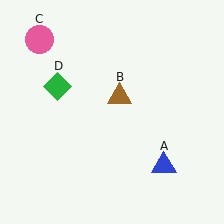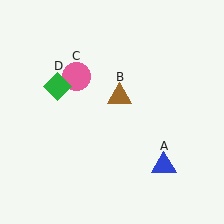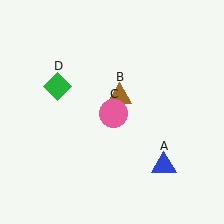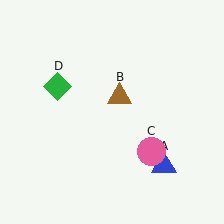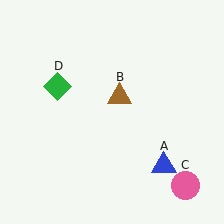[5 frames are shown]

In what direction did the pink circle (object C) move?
The pink circle (object C) moved down and to the right.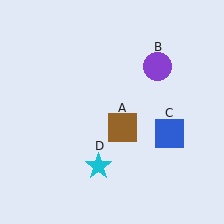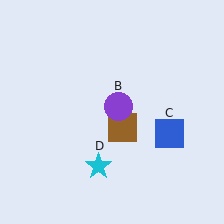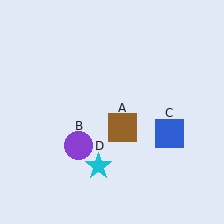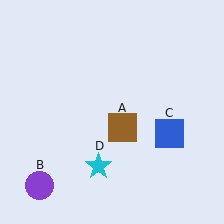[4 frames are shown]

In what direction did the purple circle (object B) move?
The purple circle (object B) moved down and to the left.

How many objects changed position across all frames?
1 object changed position: purple circle (object B).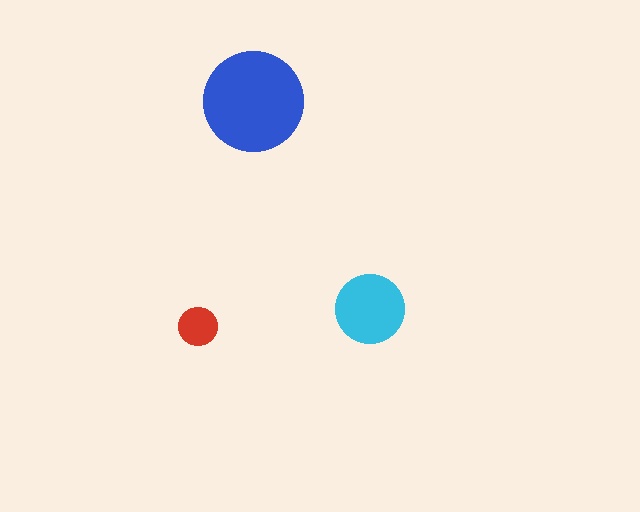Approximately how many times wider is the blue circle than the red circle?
About 2.5 times wider.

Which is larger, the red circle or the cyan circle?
The cyan one.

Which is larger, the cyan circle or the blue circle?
The blue one.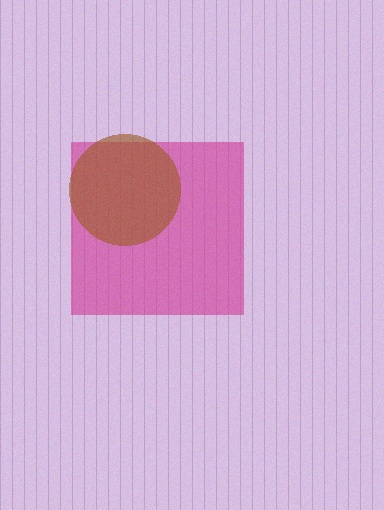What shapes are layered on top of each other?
The layered shapes are: a magenta square, a brown circle.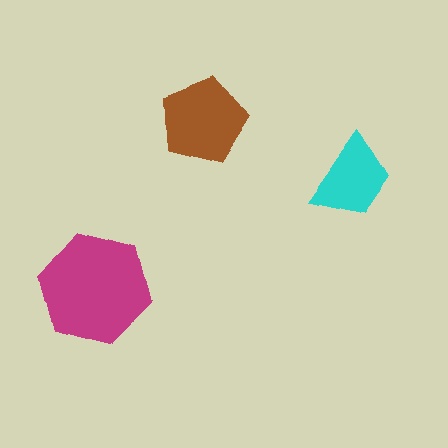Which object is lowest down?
The magenta hexagon is bottommost.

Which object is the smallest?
The cyan trapezoid.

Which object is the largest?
The magenta hexagon.